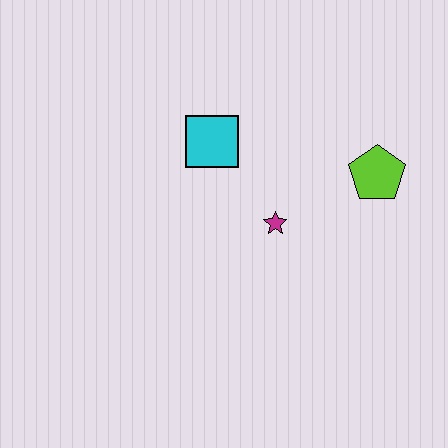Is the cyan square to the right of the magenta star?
No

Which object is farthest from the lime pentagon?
The cyan square is farthest from the lime pentagon.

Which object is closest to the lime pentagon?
The magenta star is closest to the lime pentagon.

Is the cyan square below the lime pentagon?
No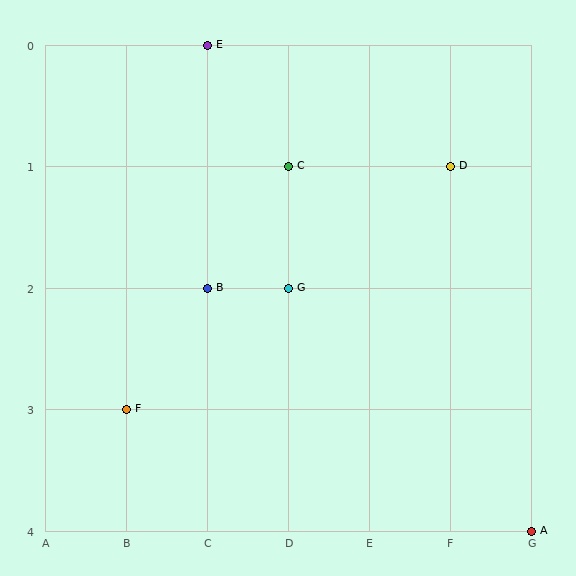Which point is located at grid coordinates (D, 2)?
Point G is at (D, 2).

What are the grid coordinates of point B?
Point B is at grid coordinates (C, 2).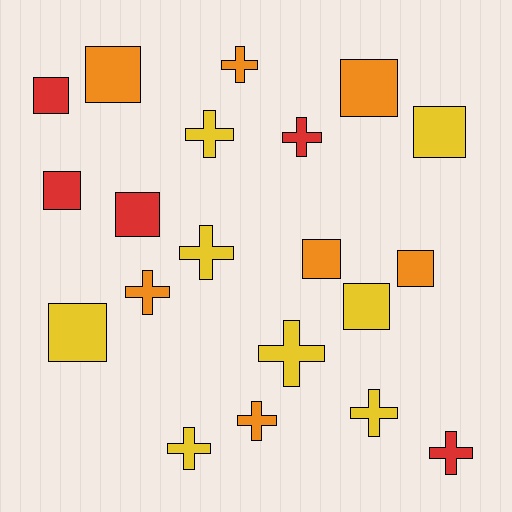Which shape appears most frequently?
Cross, with 10 objects.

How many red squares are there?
There are 3 red squares.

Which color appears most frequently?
Yellow, with 8 objects.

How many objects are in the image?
There are 20 objects.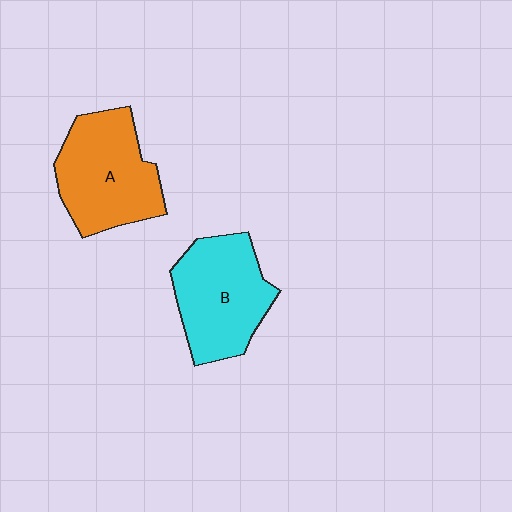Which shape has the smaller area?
Shape B (cyan).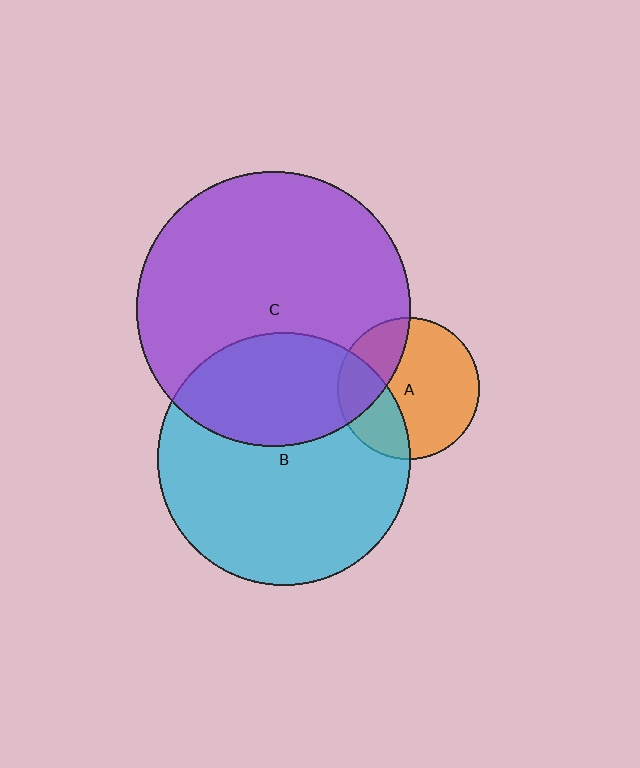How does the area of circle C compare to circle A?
Approximately 3.8 times.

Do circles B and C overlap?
Yes.